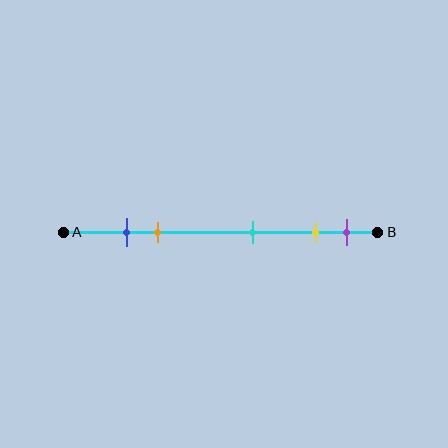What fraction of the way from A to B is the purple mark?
The purple mark is approximately 90% (0.9) of the way from A to B.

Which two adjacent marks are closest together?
The blue and orange marks are the closest adjacent pair.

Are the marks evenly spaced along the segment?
No, the marks are not evenly spaced.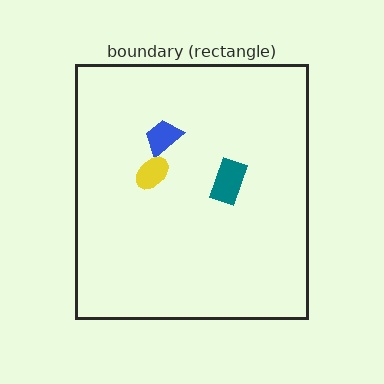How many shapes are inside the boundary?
3 inside, 0 outside.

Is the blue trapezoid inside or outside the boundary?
Inside.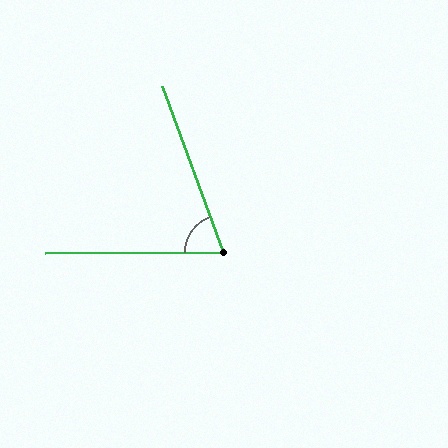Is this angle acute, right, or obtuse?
It is acute.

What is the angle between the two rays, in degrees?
Approximately 70 degrees.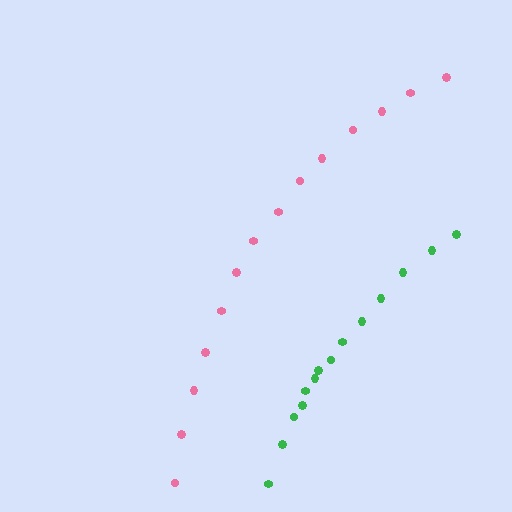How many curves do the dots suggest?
There are 2 distinct paths.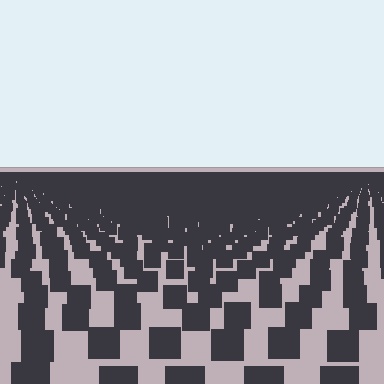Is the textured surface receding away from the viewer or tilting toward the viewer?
The surface is receding away from the viewer. Texture elements get smaller and denser toward the top.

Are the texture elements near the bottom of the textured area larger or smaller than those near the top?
Larger. Near the bottom, elements are closer to the viewer and appear at a bigger on-screen size.